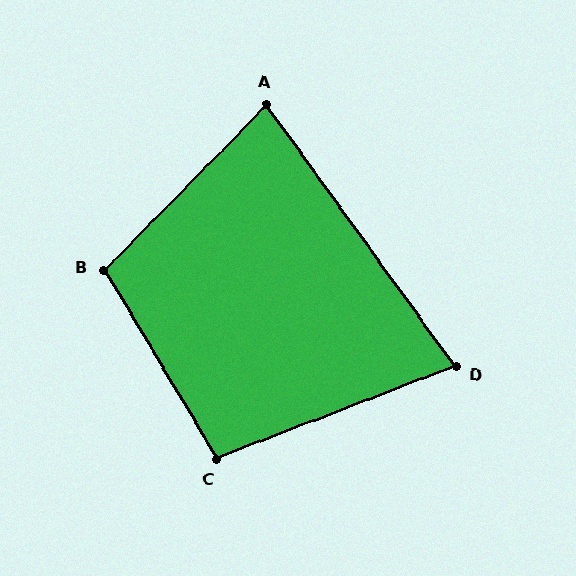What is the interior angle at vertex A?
Approximately 80 degrees (acute).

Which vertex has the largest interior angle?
B, at approximately 105 degrees.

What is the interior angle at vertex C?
Approximately 100 degrees (obtuse).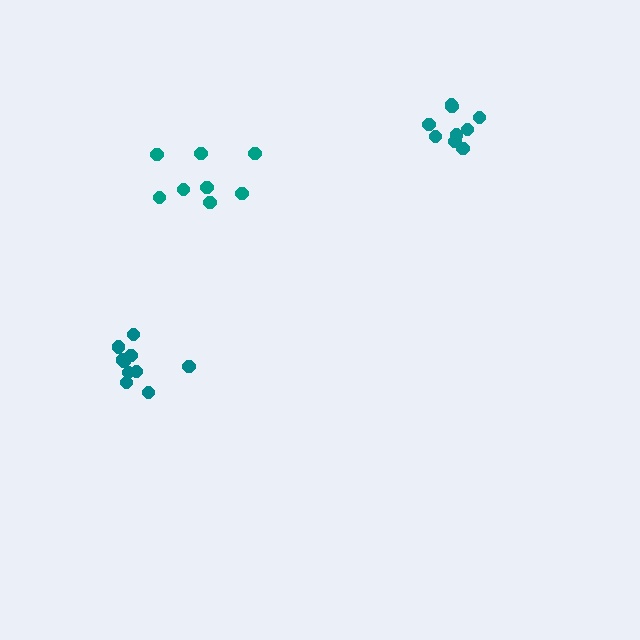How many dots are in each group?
Group 1: 8 dots, Group 2: 10 dots, Group 3: 9 dots (27 total).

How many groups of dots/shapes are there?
There are 3 groups.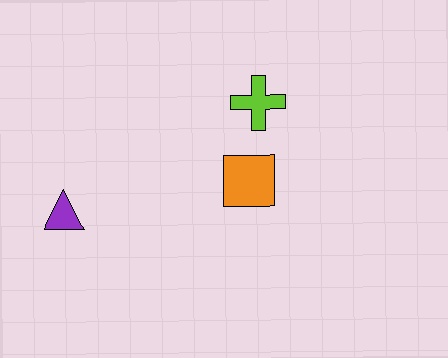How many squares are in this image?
There is 1 square.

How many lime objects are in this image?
There is 1 lime object.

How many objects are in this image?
There are 3 objects.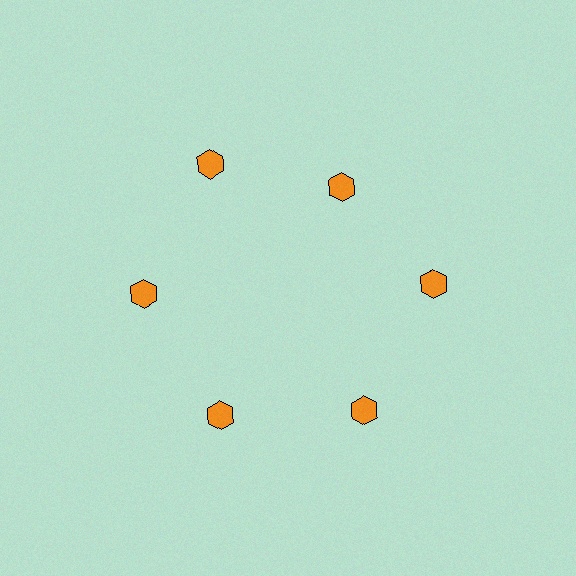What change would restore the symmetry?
The symmetry would be restored by moving it outward, back onto the ring so that all 6 hexagons sit at equal angles and equal distance from the center.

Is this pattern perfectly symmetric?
No. The 6 orange hexagons are arranged in a ring, but one element near the 1 o'clock position is pulled inward toward the center, breaking the 6-fold rotational symmetry.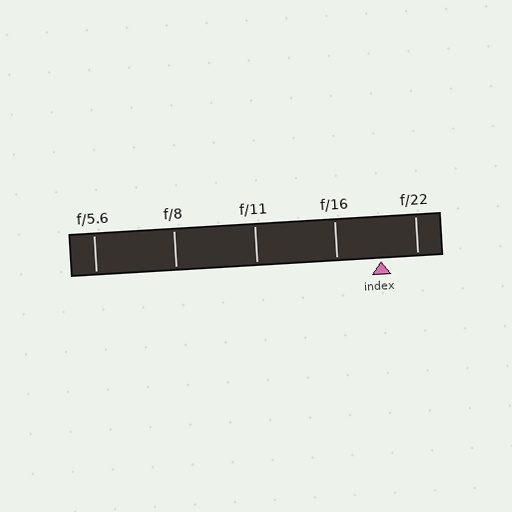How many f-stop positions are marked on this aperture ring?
There are 5 f-stop positions marked.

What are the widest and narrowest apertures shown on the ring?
The widest aperture shown is f/5.6 and the narrowest is f/22.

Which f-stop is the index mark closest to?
The index mark is closest to f/22.